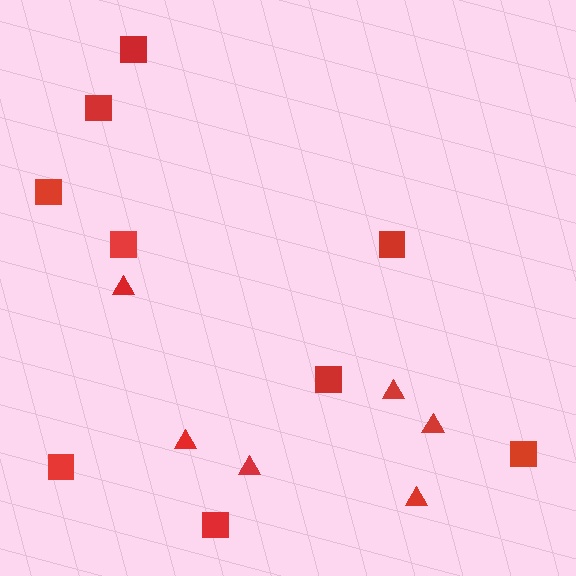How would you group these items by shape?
There are 2 groups: one group of triangles (6) and one group of squares (9).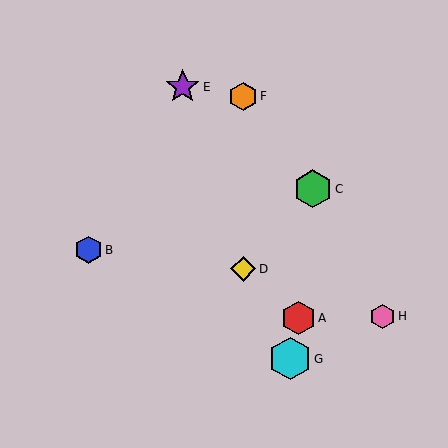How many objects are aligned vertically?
2 objects (D, F) are aligned vertically.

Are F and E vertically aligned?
No, F is at x≈243 and E is at x≈183.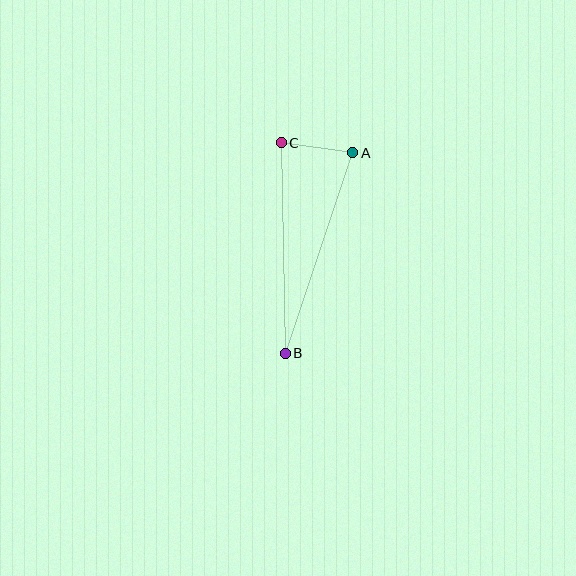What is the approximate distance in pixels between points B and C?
The distance between B and C is approximately 211 pixels.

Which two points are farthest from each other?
Points A and B are farthest from each other.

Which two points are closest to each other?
Points A and C are closest to each other.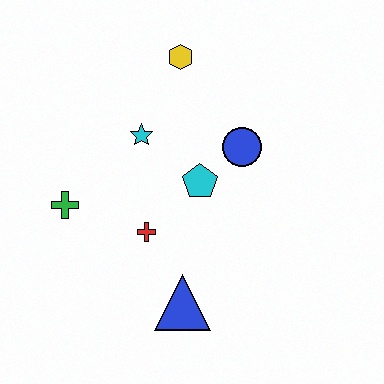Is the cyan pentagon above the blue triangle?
Yes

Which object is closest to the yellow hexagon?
The cyan star is closest to the yellow hexagon.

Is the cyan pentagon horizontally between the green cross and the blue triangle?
No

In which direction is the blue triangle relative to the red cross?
The blue triangle is below the red cross.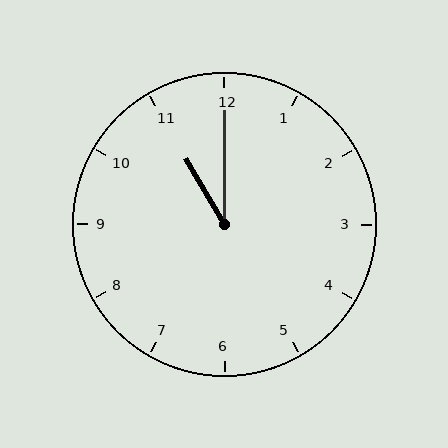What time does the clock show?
11:00.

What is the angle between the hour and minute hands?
Approximately 30 degrees.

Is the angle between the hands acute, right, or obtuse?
It is acute.